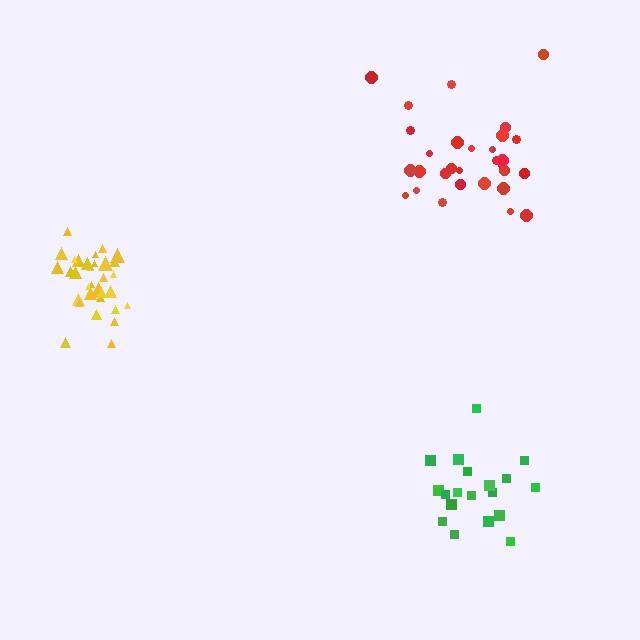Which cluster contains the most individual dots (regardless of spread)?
Yellow (33).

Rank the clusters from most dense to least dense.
yellow, green, red.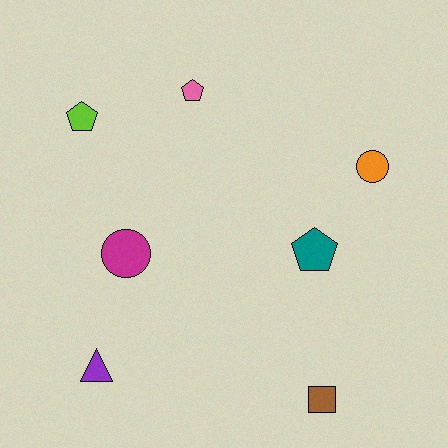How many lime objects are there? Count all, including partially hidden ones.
There is 1 lime object.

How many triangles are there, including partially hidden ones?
There is 1 triangle.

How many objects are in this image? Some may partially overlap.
There are 7 objects.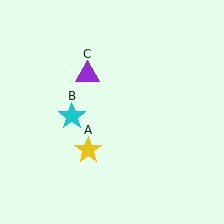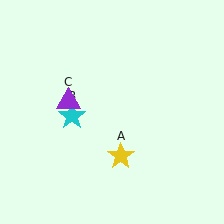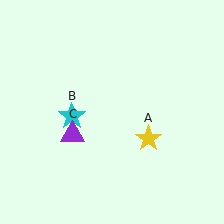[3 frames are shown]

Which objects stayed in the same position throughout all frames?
Cyan star (object B) remained stationary.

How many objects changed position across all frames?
2 objects changed position: yellow star (object A), purple triangle (object C).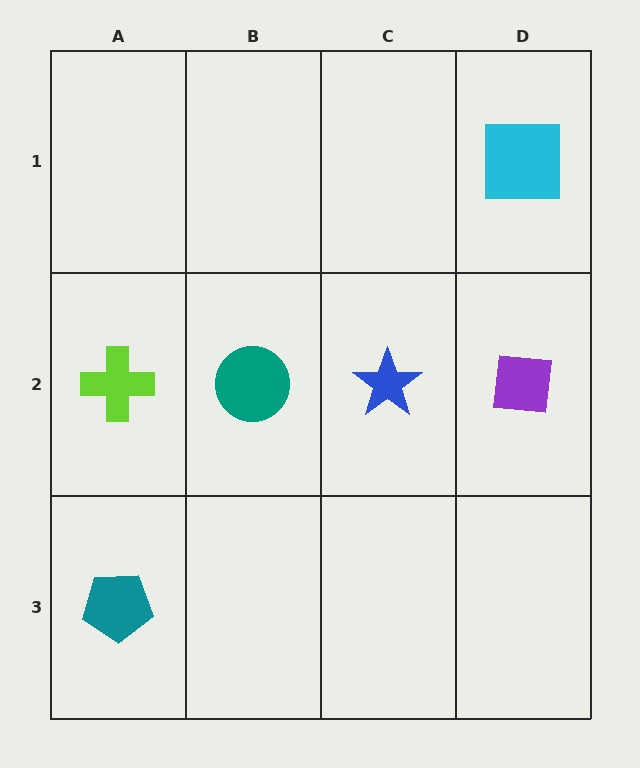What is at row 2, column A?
A lime cross.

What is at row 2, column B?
A teal circle.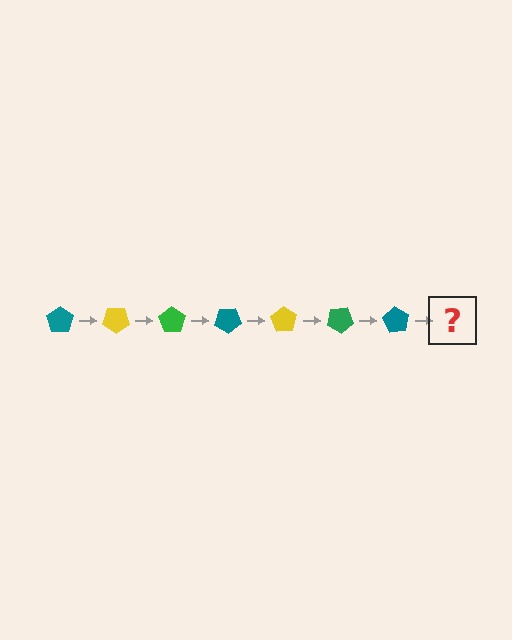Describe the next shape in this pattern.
It should be a yellow pentagon, rotated 245 degrees from the start.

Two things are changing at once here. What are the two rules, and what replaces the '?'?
The two rules are that it rotates 35 degrees each step and the color cycles through teal, yellow, and green. The '?' should be a yellow pentagon, rotated 245 degrees from the start.